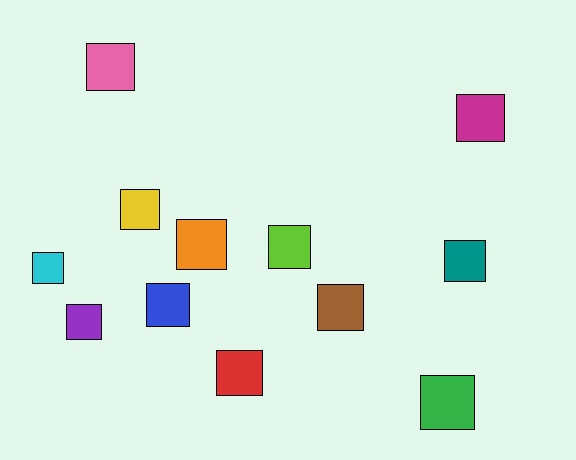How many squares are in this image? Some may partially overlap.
There are 12 squares.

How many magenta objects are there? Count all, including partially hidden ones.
There is 1 magenta object.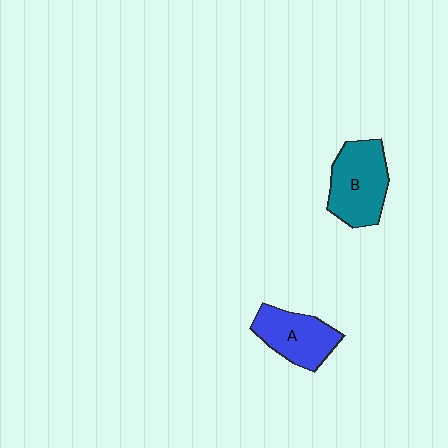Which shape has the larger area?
Shape B (teal).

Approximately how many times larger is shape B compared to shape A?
Approximately 1.2 times.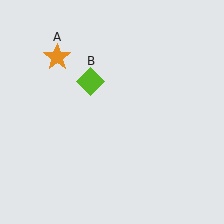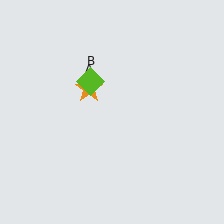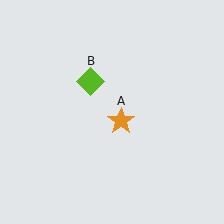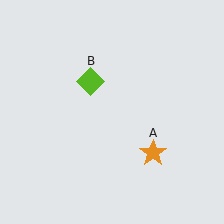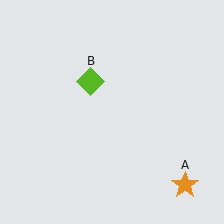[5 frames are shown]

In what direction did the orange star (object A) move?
The orange star (object A) moved down and to the right.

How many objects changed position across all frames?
1 object changed position: orange star (object A).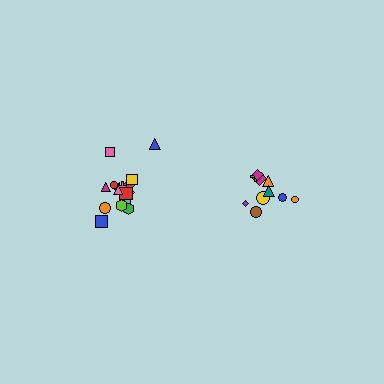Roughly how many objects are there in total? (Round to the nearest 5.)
Roughly 30 objects in total.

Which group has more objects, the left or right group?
The left group.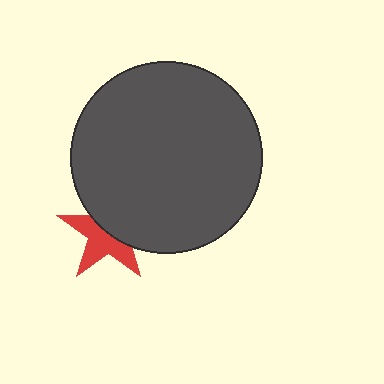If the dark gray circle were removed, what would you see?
You would see the complete red star.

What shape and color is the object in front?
The object in front is a dark gray circle.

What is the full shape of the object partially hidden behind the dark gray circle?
The partially hidden object is a red star.